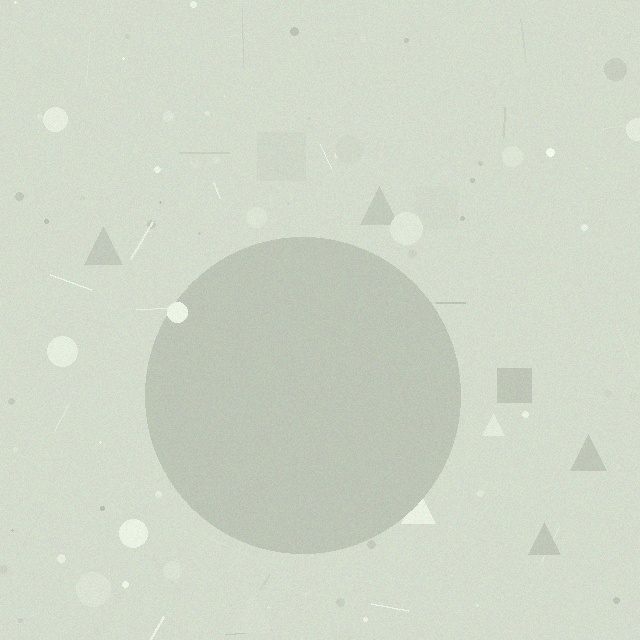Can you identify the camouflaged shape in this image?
The camouflaged shape is a circle.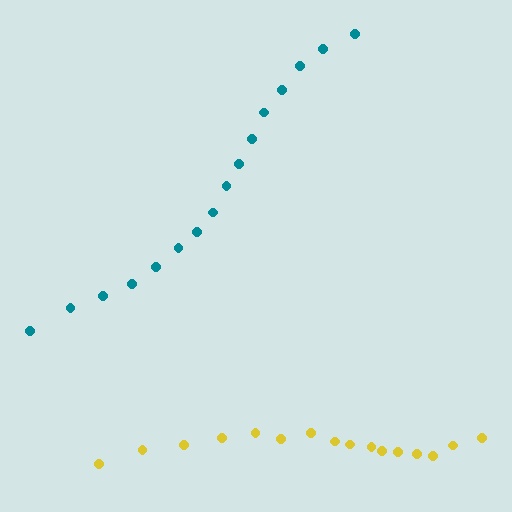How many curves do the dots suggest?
There are 2 distinct paths.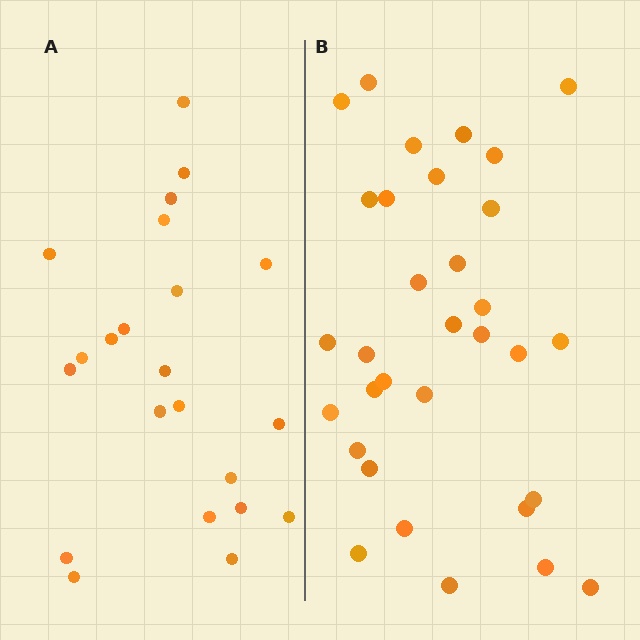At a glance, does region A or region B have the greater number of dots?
Region B (the right region) has more dots.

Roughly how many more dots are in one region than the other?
Region B has roughly 10 or so more dots than region A.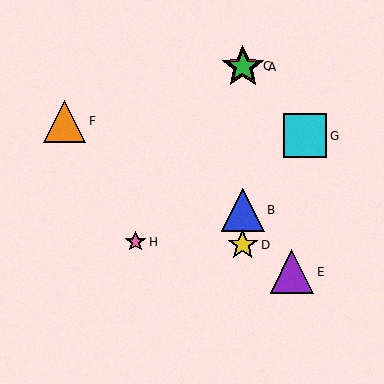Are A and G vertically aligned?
No, A is at x≈243 and G is at x≈305.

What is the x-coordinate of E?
Object E is at x≈292.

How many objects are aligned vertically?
4 objects (A, B, C, D) are aligned vertically.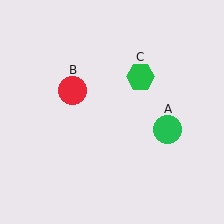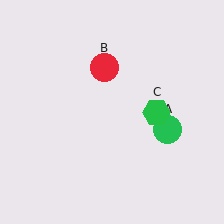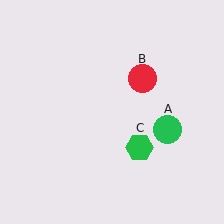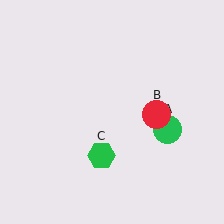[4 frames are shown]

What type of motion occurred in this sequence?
The red circle (object B), green hexagon (object C) rotated clockwise around the center of the scene.